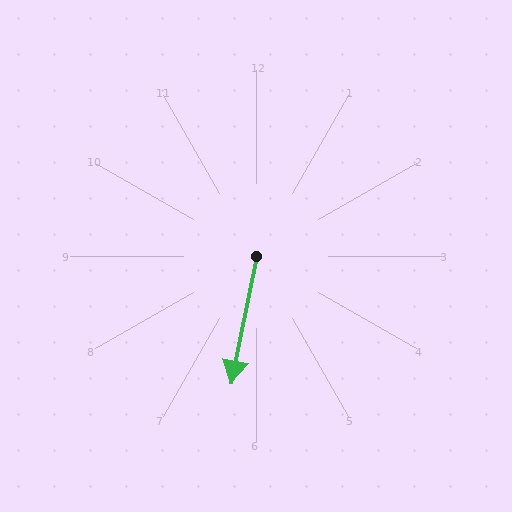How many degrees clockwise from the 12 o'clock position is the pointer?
Approximately 191 degrees.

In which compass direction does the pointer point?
South.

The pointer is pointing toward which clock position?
Roughly 6 o'clock.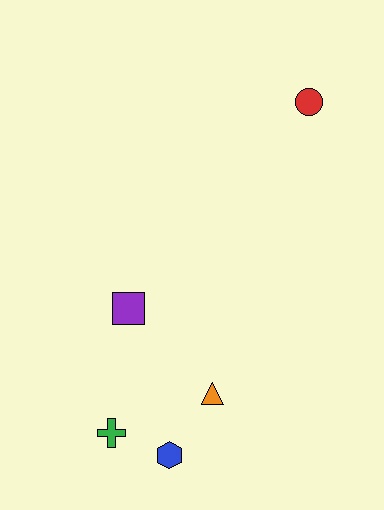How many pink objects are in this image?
There are no pink objects.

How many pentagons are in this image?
There are no pentagons.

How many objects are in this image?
There are 5 objects.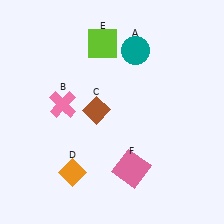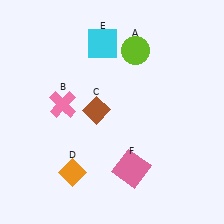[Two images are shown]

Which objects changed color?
A changed from teal to lime. E changed from lime to cyan.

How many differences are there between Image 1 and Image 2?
There are 2 differences between the two images.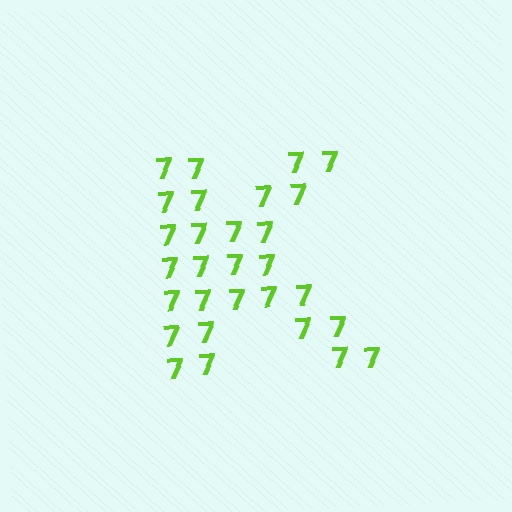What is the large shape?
The large shape is the letter K.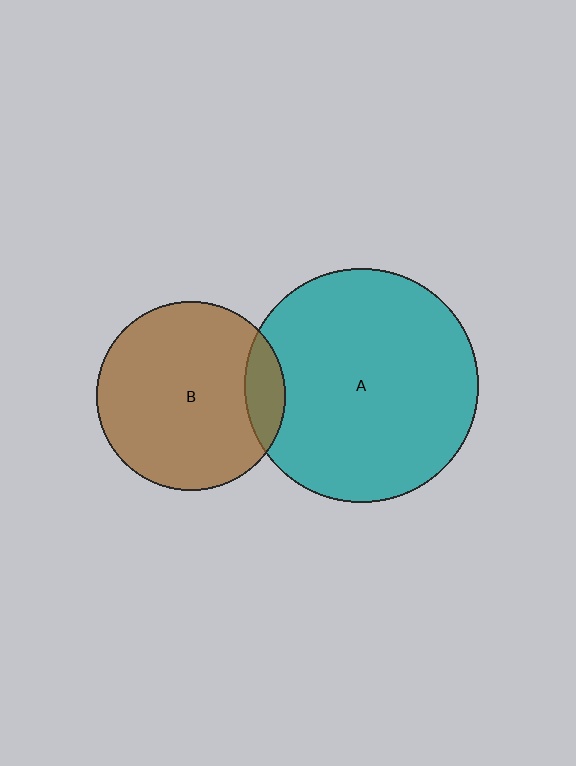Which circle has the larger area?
Circle A (teal).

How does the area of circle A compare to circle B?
Approximately 1.5 times.